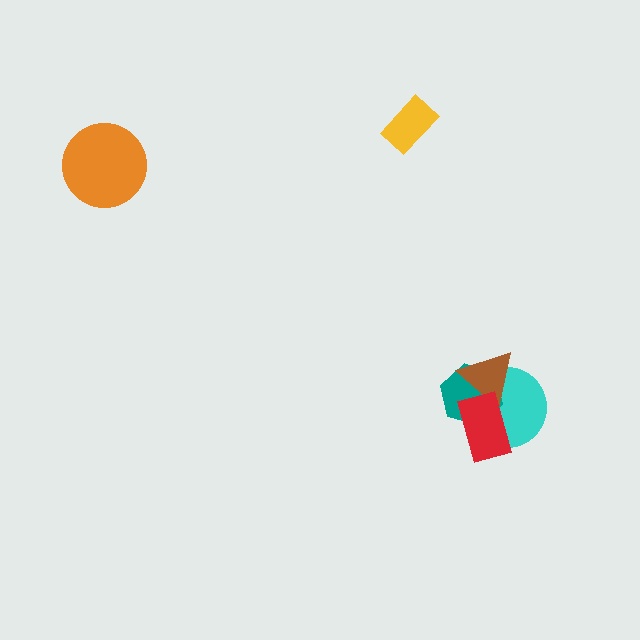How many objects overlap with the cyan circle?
3 objects overlap with the cyan circle.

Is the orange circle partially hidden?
No, no other shape covers it.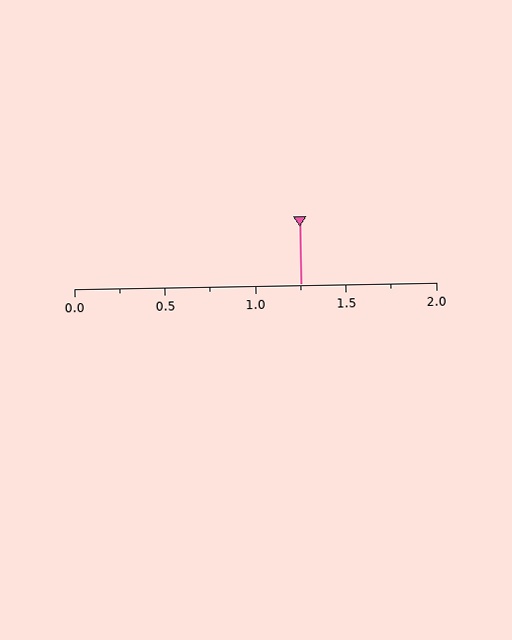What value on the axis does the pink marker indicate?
The marker indicates approximately 1.25.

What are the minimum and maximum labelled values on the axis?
The axis runs from 0.0 to 2.0.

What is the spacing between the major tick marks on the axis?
The major ticks are spaced 0.5 apart.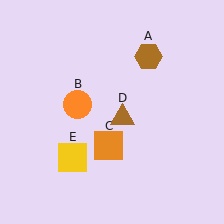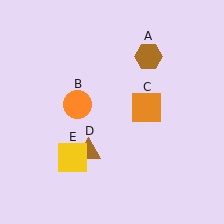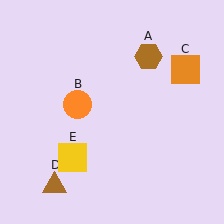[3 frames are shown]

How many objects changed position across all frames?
2 objects changed position: orange square (object C), brown triangle (object D).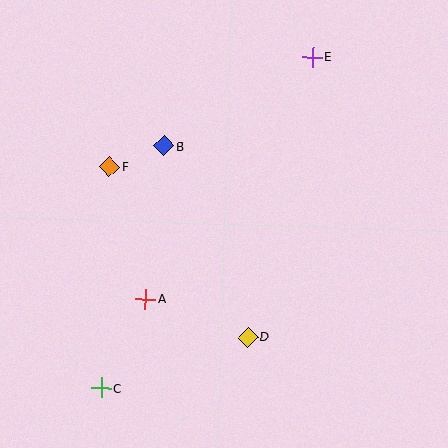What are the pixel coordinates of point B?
Point B is at (164, 146).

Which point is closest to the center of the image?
Point B at (164, 146) is closest to the center.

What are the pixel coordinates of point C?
Point C is at (101, 388).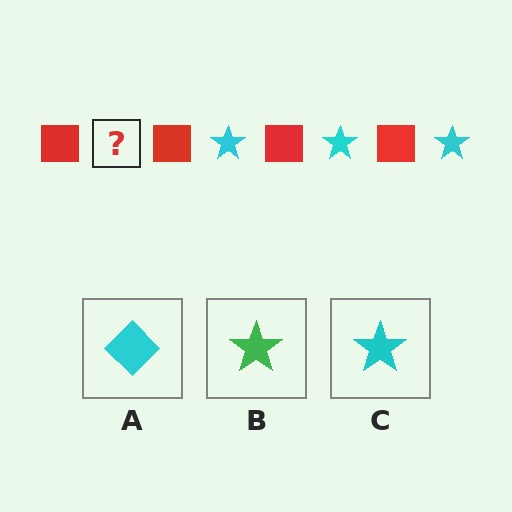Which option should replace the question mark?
Option C.